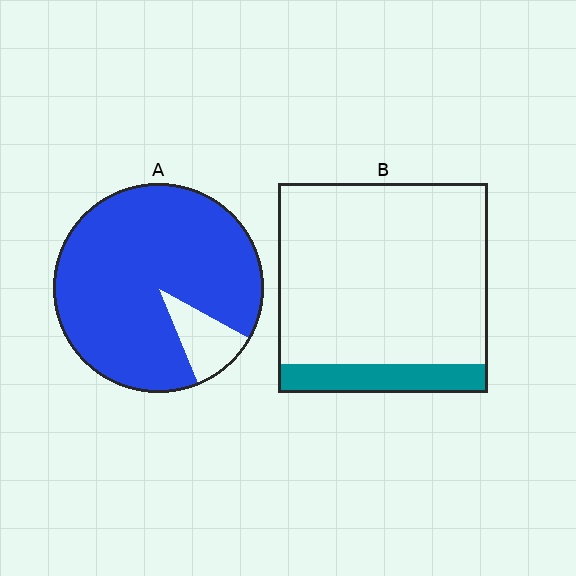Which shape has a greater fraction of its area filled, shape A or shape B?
Shape A.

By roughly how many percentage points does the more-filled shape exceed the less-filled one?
By roughly 75 percentage points (A over B).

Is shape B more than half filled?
No.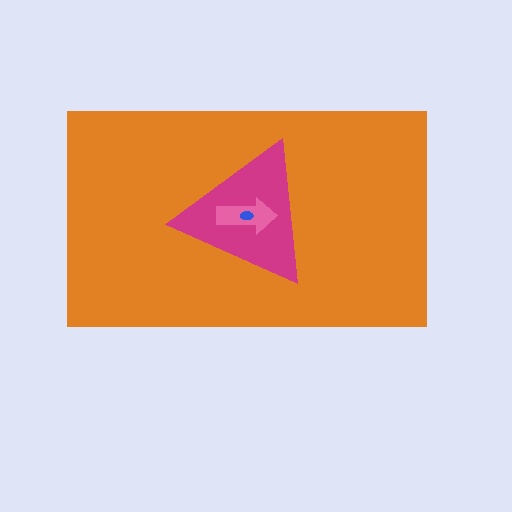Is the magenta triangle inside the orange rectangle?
Yes.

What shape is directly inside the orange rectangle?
The magenta triangle.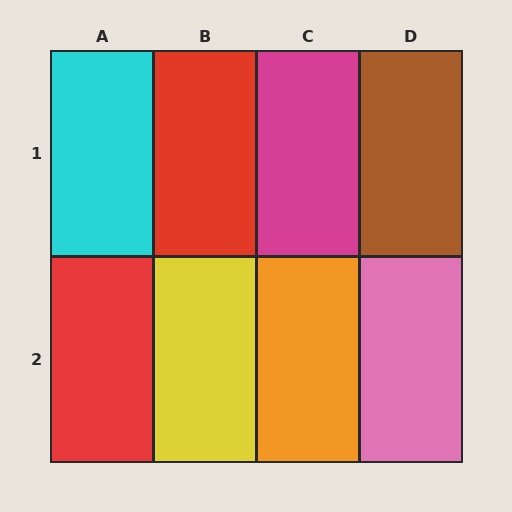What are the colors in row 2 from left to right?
Red, yellow, orange, pink.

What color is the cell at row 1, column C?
Magenta.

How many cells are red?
2 cells are red.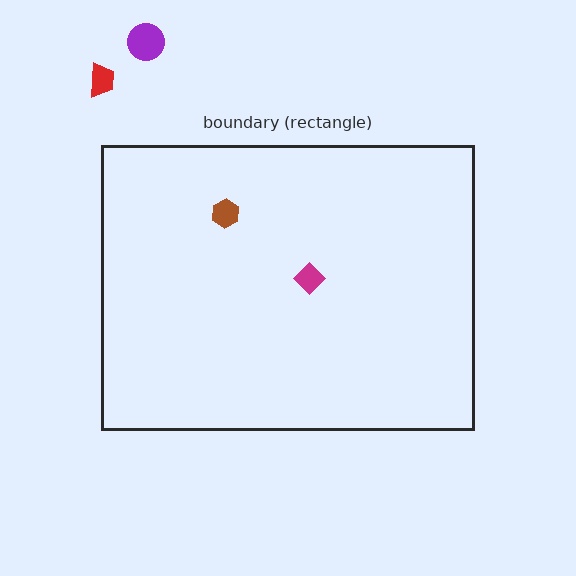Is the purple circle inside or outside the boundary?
Outside.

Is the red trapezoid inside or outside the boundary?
Outside.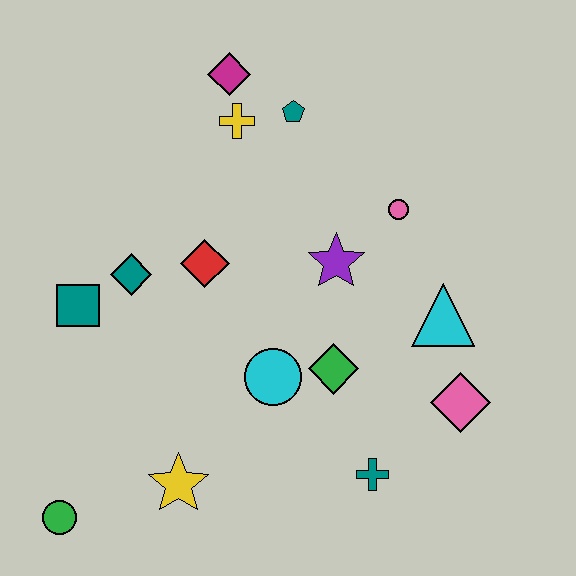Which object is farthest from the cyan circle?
The magenta diamond is farthest from the cyan circle.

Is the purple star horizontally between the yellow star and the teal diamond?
No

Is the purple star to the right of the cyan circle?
Yes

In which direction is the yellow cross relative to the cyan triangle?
The yellow cross is to the left of the cyan triangle.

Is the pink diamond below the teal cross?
No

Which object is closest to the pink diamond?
The cyan triangle is closest to the pink diamond.